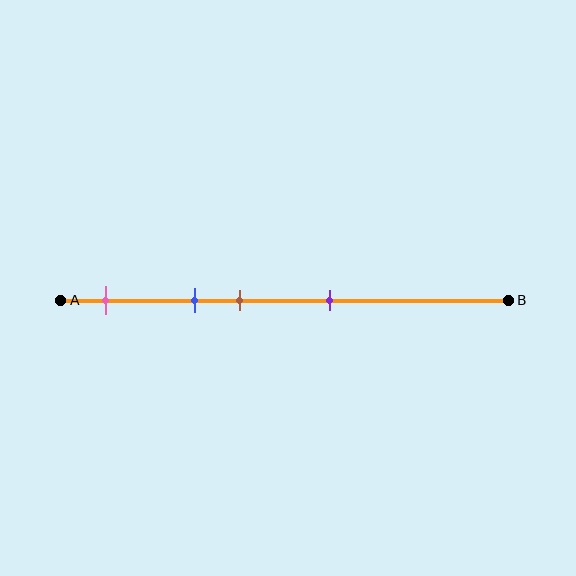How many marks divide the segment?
There are 4 marks dividing the segment.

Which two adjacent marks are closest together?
The blue and brown marks are the closest adjacent pair.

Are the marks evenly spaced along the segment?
No, the marks are not evenly spaced.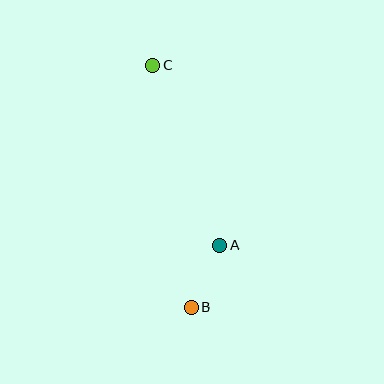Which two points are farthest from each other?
Points B and C are farthest from each other.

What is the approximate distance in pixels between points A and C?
The distance between A and C is approximately 192 pixels.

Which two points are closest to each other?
Points A and B are closest to each other.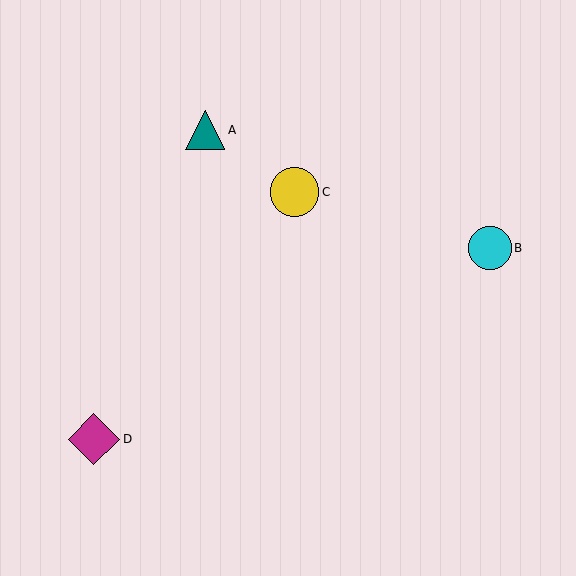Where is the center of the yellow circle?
The center of the yellow circle is at (295, 192).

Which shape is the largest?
The magenta diamond (labeled D) is the largest.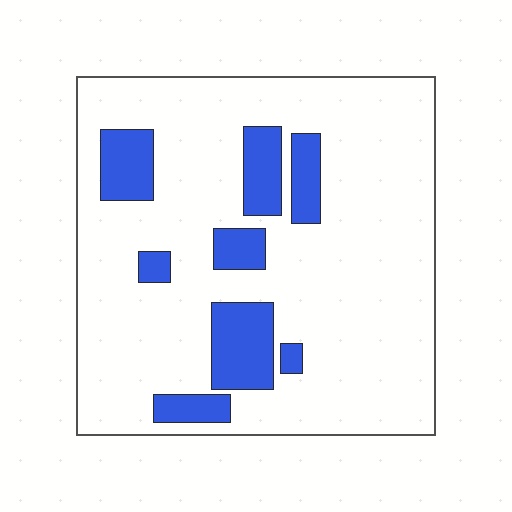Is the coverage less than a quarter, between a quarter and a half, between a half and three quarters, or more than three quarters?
Less than a quarter.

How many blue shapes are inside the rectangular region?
8.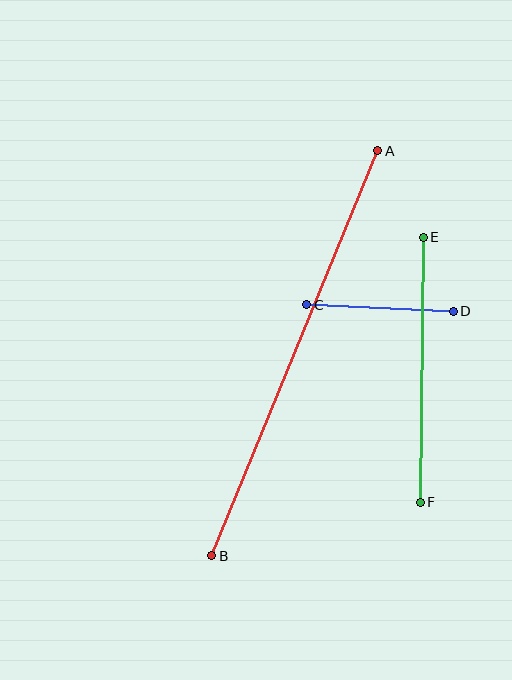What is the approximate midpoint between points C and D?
The midpoint is at approximately (380, 308) pixels.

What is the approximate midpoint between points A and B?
The midpoint is at approximately (295, 353) pixels.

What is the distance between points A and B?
The distance is approximately 437 pixels.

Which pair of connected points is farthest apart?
Points A and B are farthest apart.